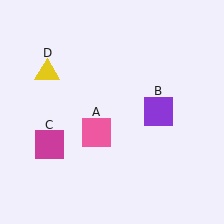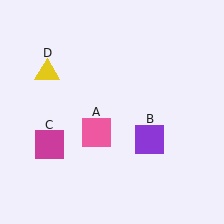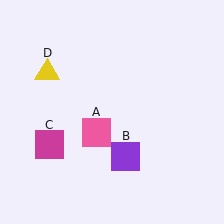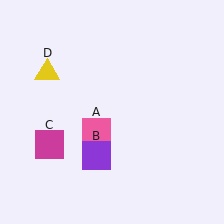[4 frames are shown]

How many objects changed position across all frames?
1 object changed position: purple square (object B).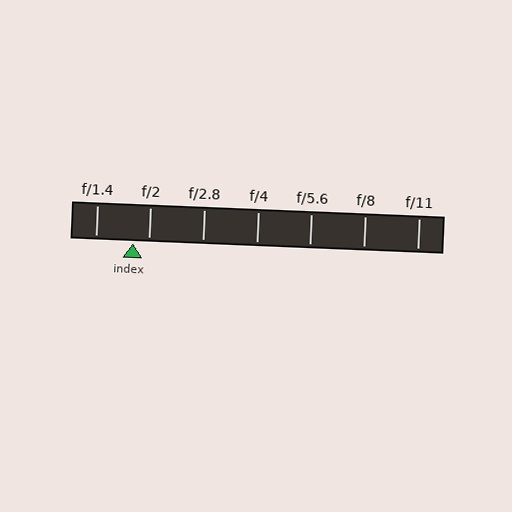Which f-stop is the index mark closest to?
The index mark is closest to f/2.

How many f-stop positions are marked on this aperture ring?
There are 7 f-stop positions marked.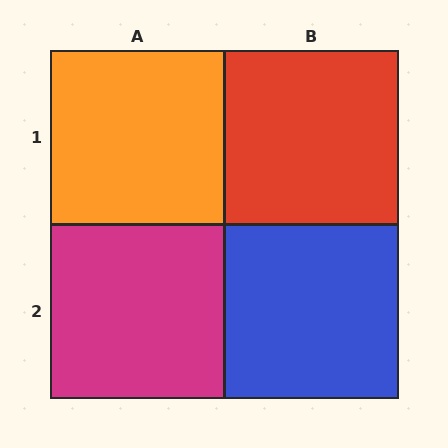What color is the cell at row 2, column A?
Magenta.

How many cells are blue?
1 cell is blue.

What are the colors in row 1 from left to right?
Orange, red.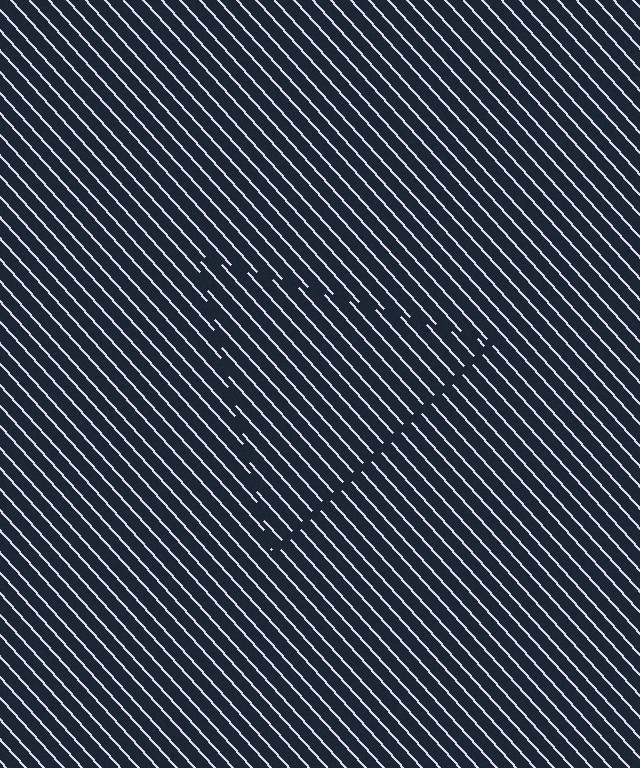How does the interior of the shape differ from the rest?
The interior of the shape contains the same grating, shifted by half a period — the contour is defined by the phase discontinuity where line-ends from the inner and outer gratings abut.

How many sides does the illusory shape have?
3 sides — the line-ends trace a triangle.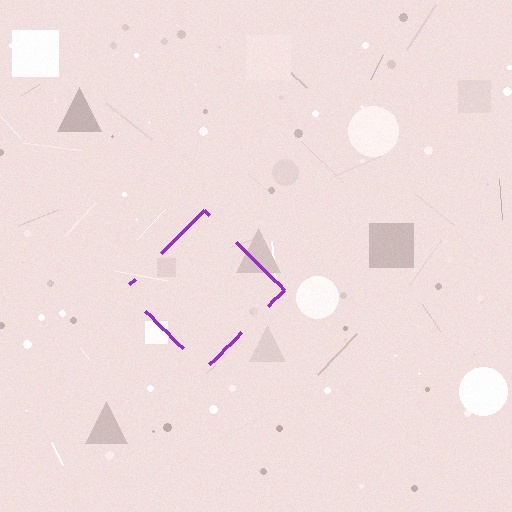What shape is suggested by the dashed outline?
The dashed outline suggests a diamond.